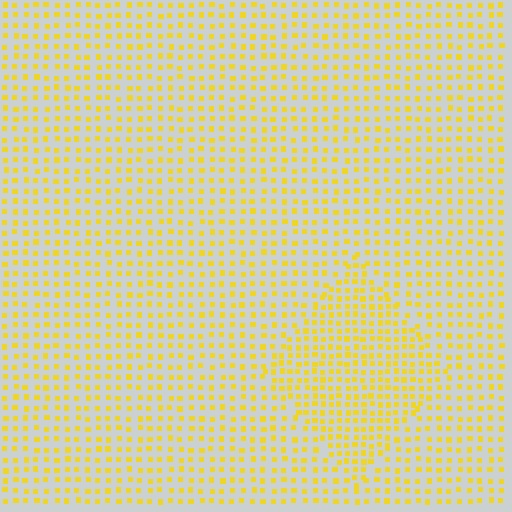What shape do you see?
I see a diamond.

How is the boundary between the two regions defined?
The boundary is defined by a change in element density (approximately 1.6x ratio). All elements are the same color, size, and shape.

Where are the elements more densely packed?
The elements are more densely packed inside the diamond boundary.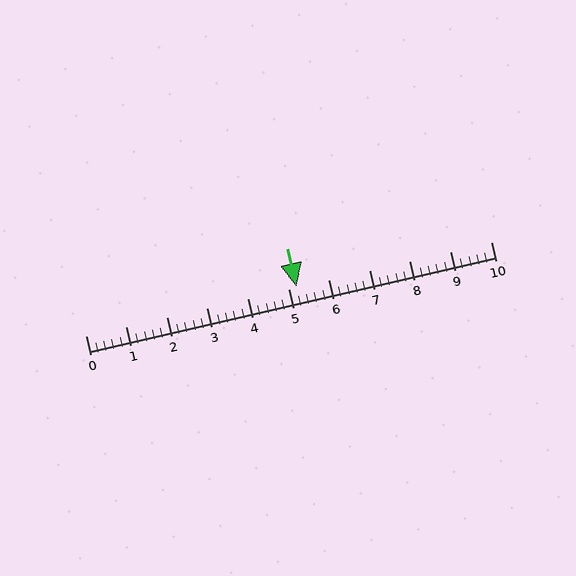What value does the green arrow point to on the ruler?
The green arrow points to approximately 5.2.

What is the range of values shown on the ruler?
The ruler shows values from 0 to 10.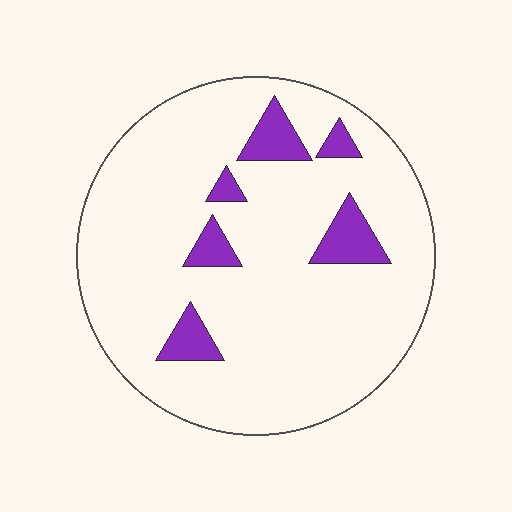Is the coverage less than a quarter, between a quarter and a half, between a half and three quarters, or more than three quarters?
Less than a quarter.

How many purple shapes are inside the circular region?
6.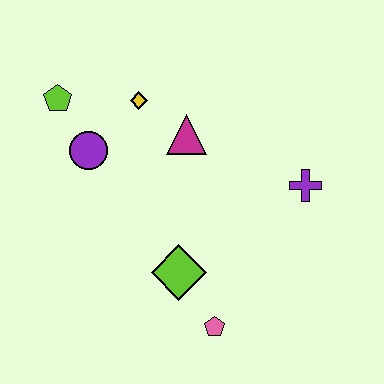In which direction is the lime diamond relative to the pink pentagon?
The lime diamond is above the pink pentagon.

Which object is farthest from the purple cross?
The lime pentagon is farthest from the purple cross.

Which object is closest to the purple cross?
The magenta triangle is closest to the purple cross.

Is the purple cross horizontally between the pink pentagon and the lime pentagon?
No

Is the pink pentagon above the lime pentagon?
No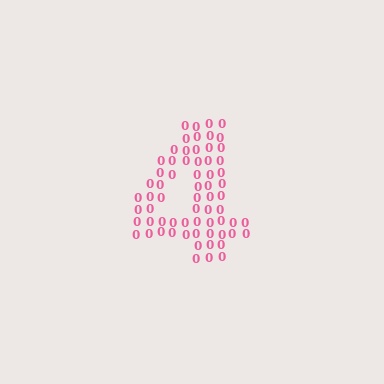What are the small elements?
The small elements are digit 0's.